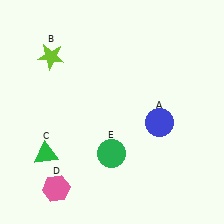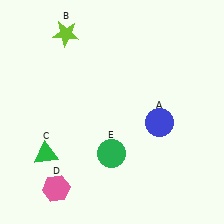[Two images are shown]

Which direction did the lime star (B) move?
The lime star (B) moved up.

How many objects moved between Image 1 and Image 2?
1 object moved between the two images.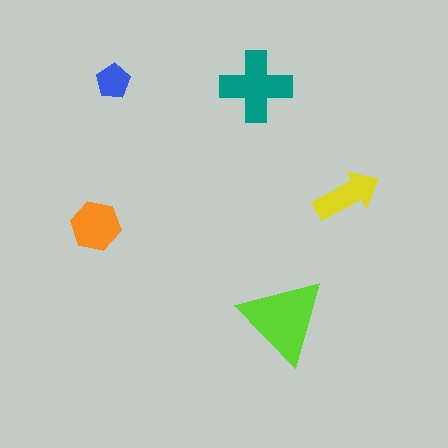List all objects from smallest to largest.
The blue pentagon, the yellow arrow, the orange hexagon, the teal cross, the lime triangle.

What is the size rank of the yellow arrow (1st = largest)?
4th.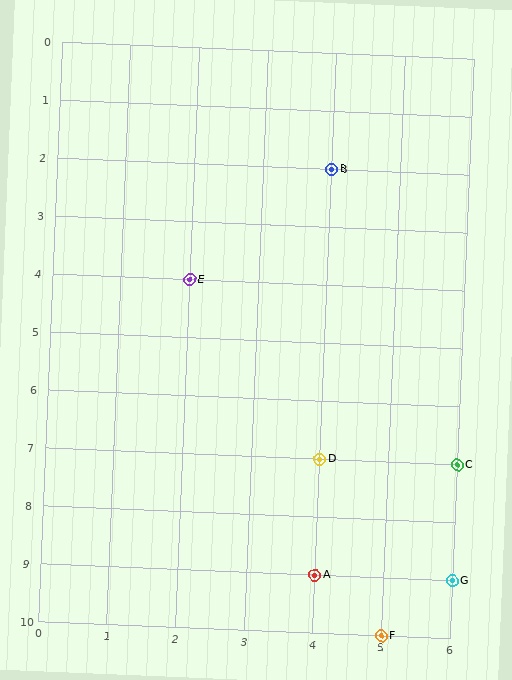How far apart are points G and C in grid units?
Points G and C are 2 rows apart.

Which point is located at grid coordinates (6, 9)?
Point G is at (6, 9).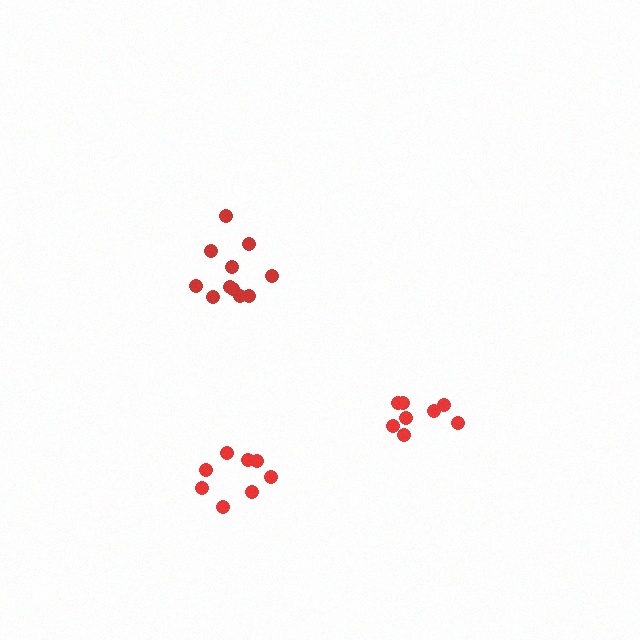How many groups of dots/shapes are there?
There are 3 groups.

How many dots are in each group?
Group 1: 8 dots, Group 2: 8 dots, Group 3: 11 dots (27 total).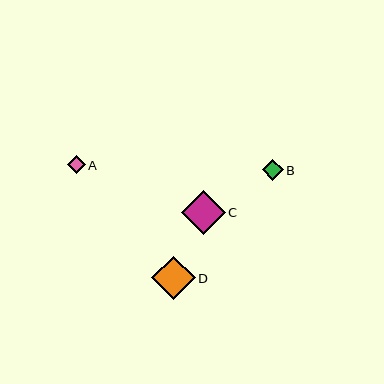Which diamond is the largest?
Diamond C is the largest with a size of approximately 44 pixels.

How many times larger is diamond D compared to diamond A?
Diamond D is approximately 2.4 times the size of diamond A.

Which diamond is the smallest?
Diamond A is the smallest with a size of approximately 18 pixels.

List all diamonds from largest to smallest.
From largest to smallest: C, D, B, A.